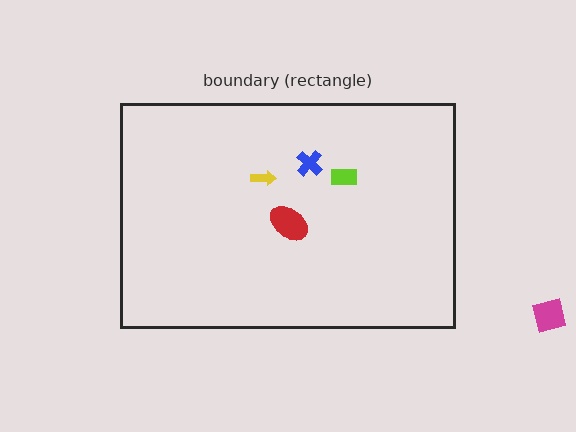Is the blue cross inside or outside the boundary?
Inside.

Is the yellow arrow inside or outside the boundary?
Inside.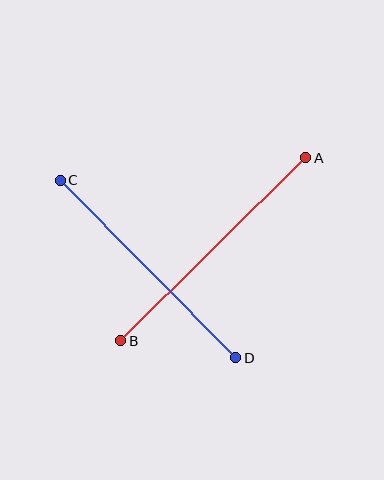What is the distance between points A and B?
The distance is approximately 260 pixels.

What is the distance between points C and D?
The distance is approximately 249 pixels.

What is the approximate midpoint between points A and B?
The midpoint is at approximately (213, 249) pixels.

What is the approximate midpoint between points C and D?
The midpoint is at approximately (148, 269) pixels.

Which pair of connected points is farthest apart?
Points A and B are farthest apart.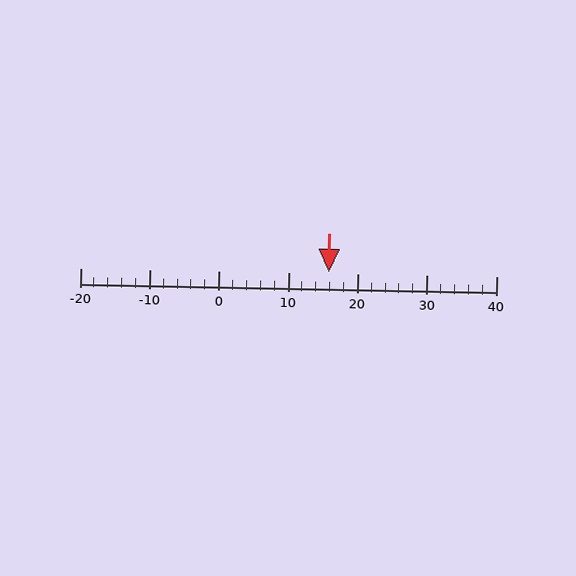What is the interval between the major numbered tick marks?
The major tick marks are spaced 10 units apart.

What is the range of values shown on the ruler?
The ruler shows values from -20 to 40.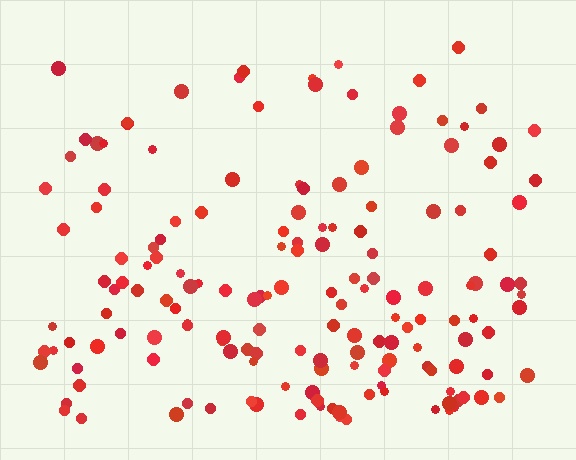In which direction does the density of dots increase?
From top to bottom, with the bottom side densest.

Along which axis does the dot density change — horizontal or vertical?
Vertical.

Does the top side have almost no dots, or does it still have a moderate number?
Still a moderate number, just noticeably fewer than the bottom.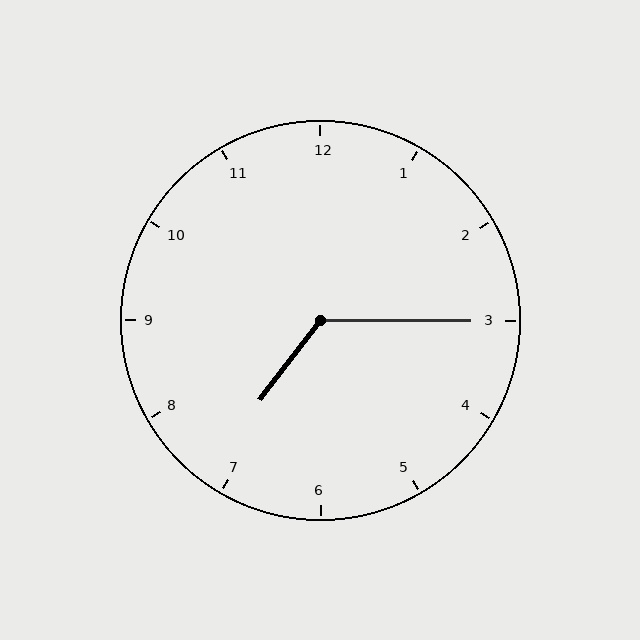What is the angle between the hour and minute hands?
Approximately 128 degrees.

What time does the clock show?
7:15.